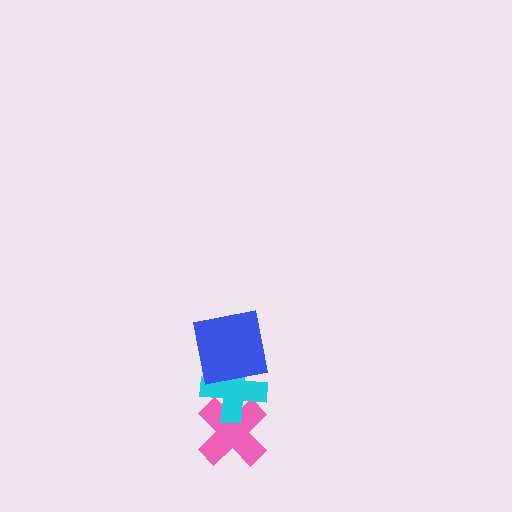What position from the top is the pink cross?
The pink cross is 3rd from the top.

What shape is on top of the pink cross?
The cyan cross is on top of the pink cross.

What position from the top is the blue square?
The blue square is 1st from the top.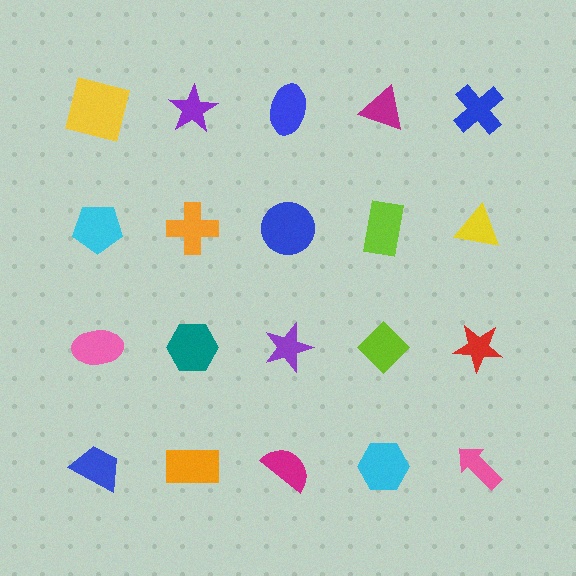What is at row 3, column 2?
A teal hexagon.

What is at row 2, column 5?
A yellow triangle.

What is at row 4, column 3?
A magenta semicircle.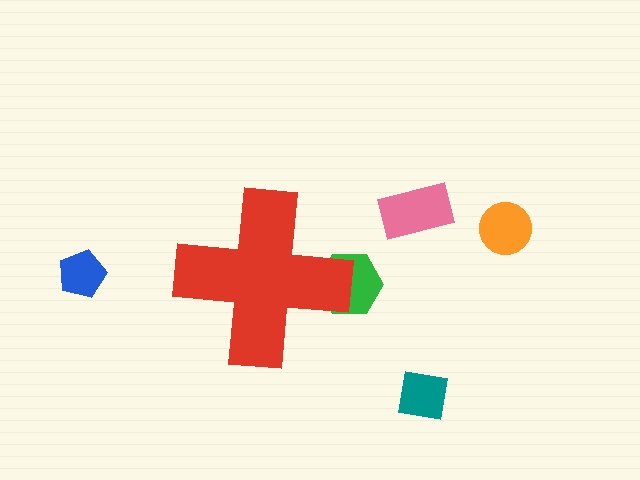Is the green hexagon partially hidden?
Yes, the green hexagon is partially hidden behind the red cross.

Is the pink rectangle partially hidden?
No, the pink rectangle is fully visible.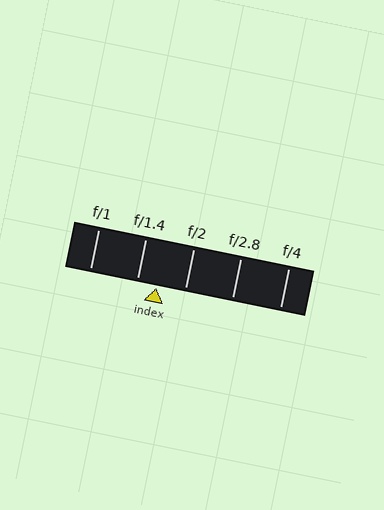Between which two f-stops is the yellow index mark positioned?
The index mark is between f/1.4 and f/2.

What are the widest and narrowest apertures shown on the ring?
The widest aperture shown is f/1 and the narrowest is f/4.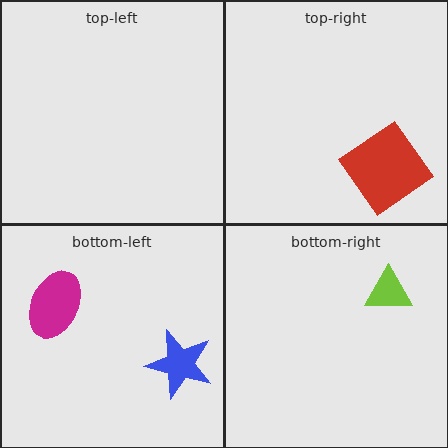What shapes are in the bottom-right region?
The lime triangle.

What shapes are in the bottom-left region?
The blue star, the magenta ellipse.